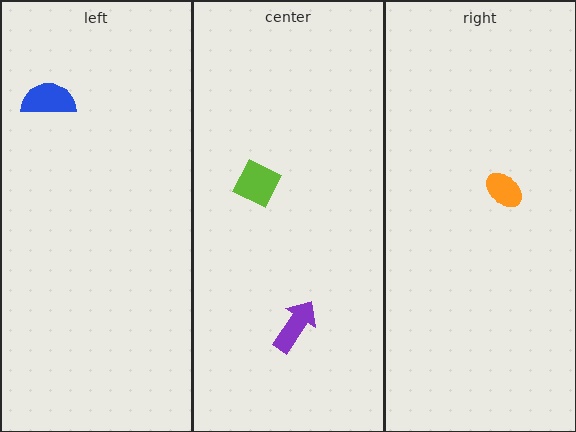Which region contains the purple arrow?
The center region.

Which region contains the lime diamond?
The center region.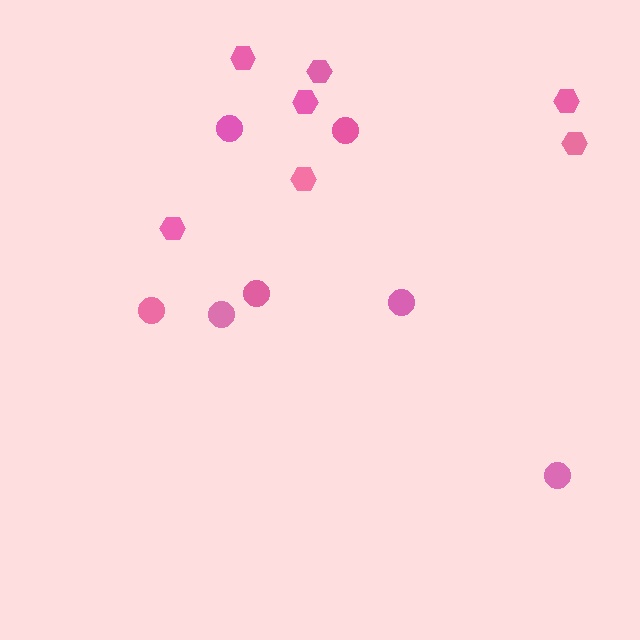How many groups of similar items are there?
There are 2 groups: one group of circles (7) and one group of hexagons (7).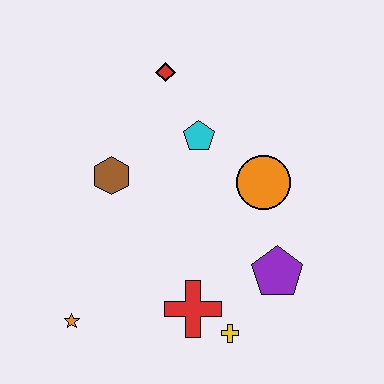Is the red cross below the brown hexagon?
Yes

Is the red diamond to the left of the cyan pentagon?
Yes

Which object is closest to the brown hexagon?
The cyan pentagon is closest to the brown hexagon.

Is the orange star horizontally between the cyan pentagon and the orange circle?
No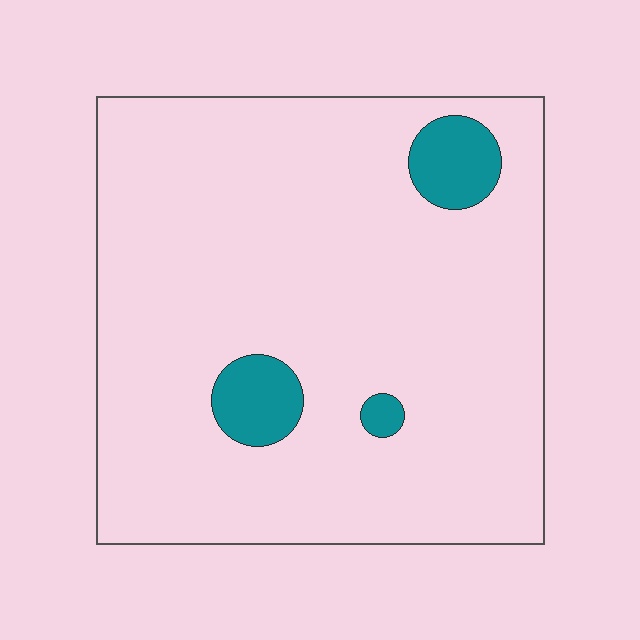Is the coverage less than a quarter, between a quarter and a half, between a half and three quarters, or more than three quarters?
Less than a quarter.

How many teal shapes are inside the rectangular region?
3.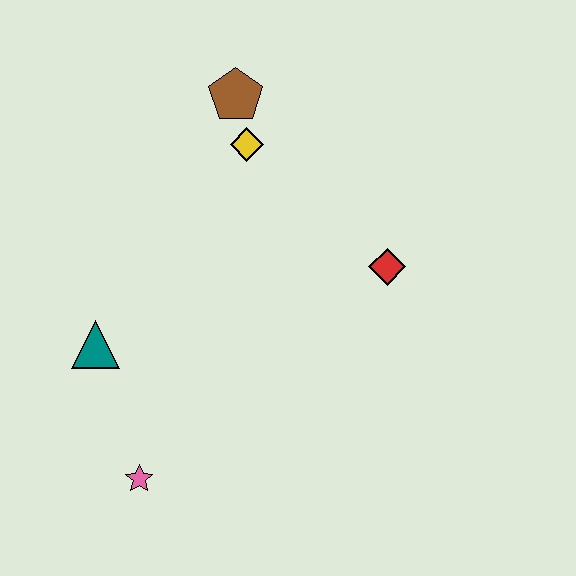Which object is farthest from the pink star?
The brown pentagon is farthest from the pink star.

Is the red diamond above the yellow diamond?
No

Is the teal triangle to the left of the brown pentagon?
Yes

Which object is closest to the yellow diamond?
The brown pentagon is closest to the yellow diamond.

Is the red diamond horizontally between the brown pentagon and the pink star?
No